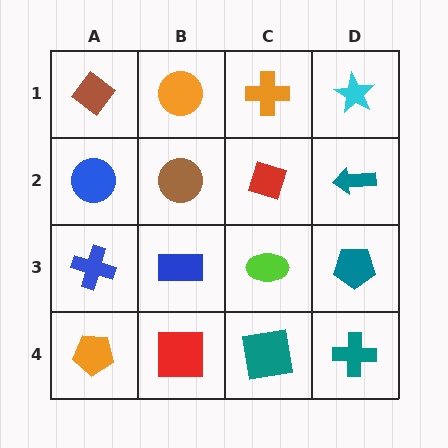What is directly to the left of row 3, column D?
A lime ellipse.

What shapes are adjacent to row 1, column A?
A blue circle (row 2, column A), an orange circle (row 1, column B).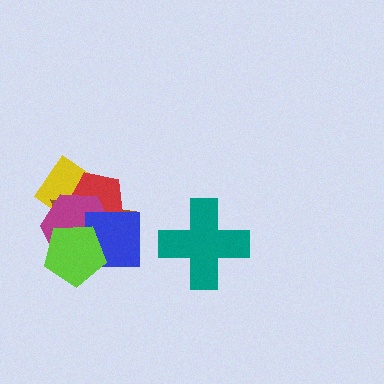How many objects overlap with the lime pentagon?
3 objects overlap with the lime pentagon.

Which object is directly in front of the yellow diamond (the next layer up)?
The brown triangle is directly in front of the yellow diamond.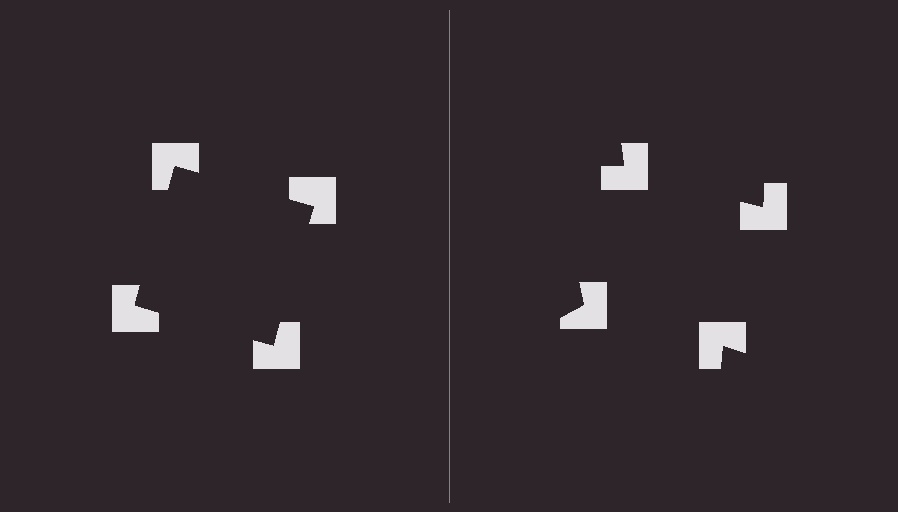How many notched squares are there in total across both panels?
8 — 4 on each side.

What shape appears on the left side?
An illusory square.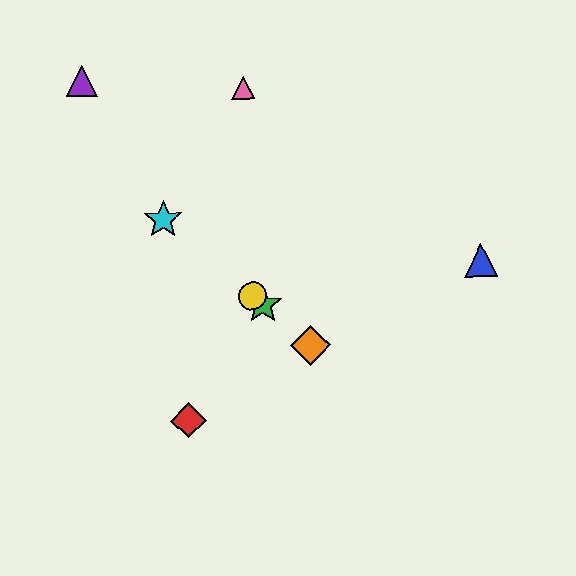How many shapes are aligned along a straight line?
4 shapes (the green star, the yellow circle, the orange diamond, the cyan star) are aligned along a straight line.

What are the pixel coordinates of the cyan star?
The cyan star is at (163, 219).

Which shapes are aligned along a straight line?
The green star, the yellow circle, the orange diamond, the cyan star are aligned along a straight line.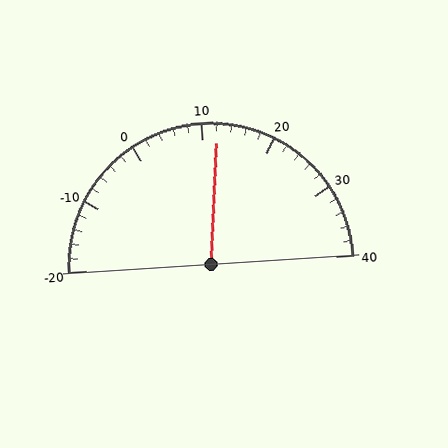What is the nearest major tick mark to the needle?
The nearest major tick mark is 10.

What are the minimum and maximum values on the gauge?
The gauge ranges from -20 to 40.